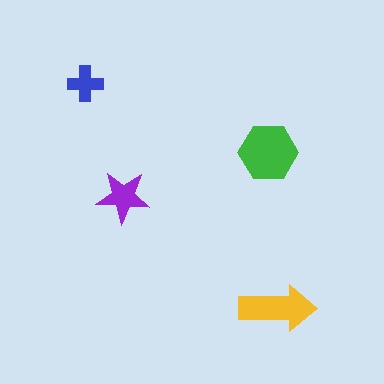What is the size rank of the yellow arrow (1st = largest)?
2nd.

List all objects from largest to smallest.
The green hexagon, the yellow arrow, the purple star, the blue cross.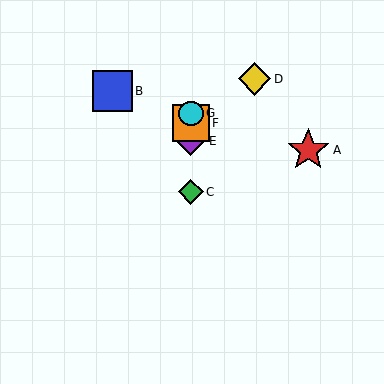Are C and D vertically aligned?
No, C is at x≈191 and D is at x≈255.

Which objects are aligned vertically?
Objects C, E, F, G are aligned vertically.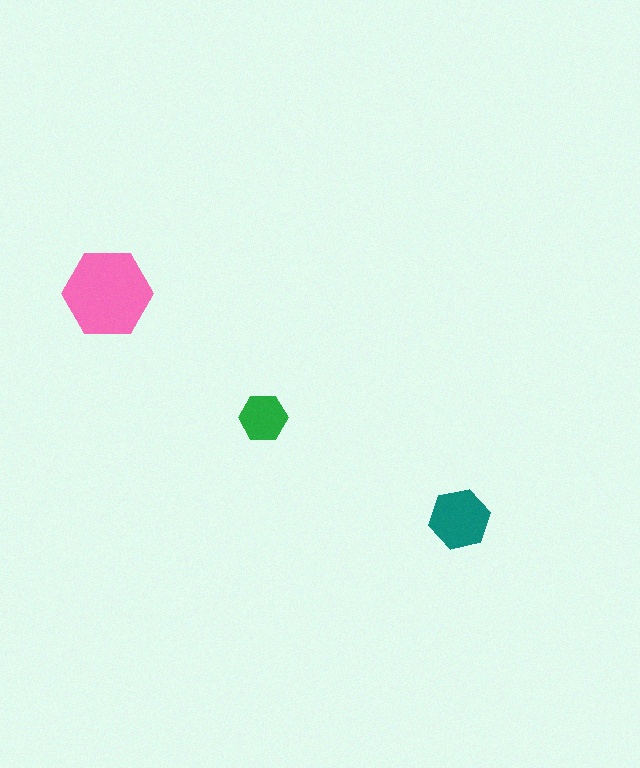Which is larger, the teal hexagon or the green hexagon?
The teal one.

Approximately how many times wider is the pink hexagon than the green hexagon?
About 2 times wider.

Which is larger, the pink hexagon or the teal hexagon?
The pink one.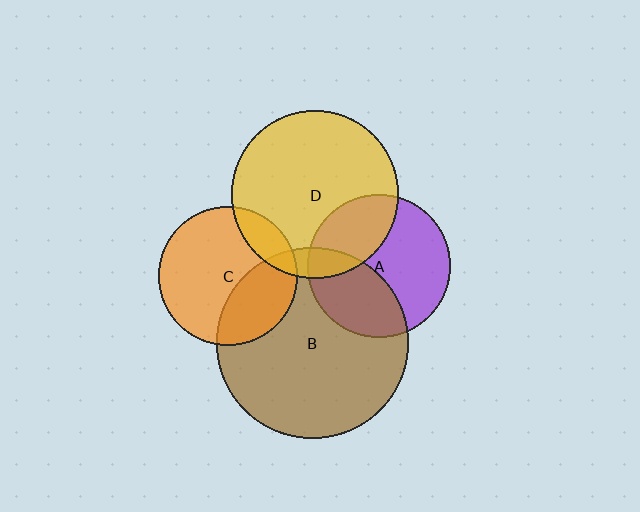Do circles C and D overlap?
Yes.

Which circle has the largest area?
Circle B (brown).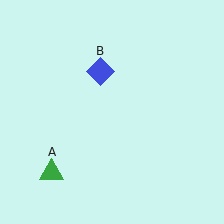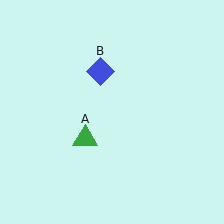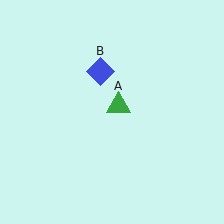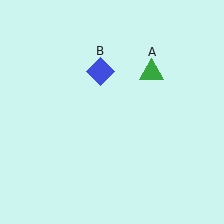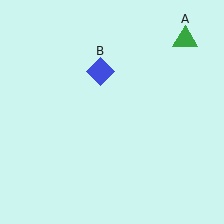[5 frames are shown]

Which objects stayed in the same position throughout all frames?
Blue diamond (object B) remained stationary.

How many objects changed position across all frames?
1 object changed position: green triangle (object A).